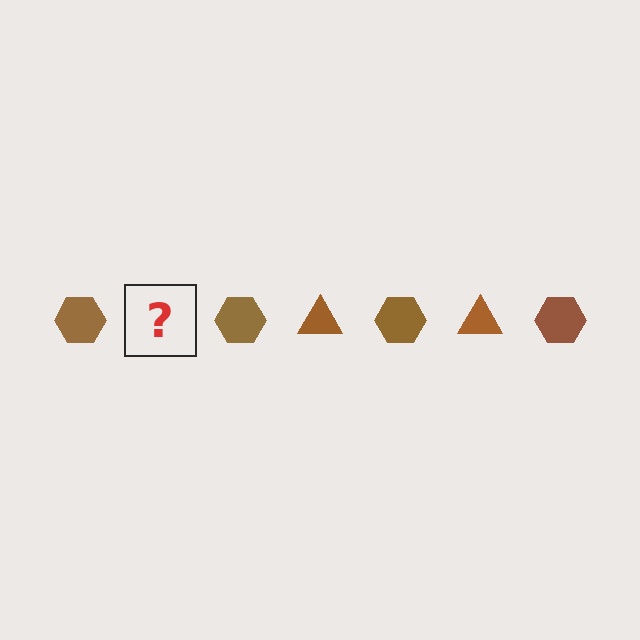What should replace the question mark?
The question mark should be replaced with a brown triangle.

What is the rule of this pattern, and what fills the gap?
The rule is that the pattern cycles through hexagon, triangle shapes in brown. The gap should be filled with a brown triangle.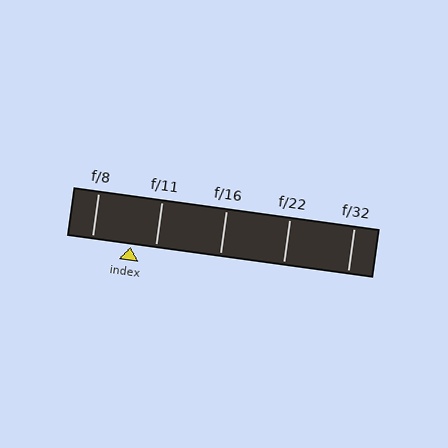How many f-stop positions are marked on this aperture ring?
There are 5 f-stop positions marked.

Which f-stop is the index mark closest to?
The index mark is closest to f/11.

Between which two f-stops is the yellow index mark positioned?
The index mark is between f/8 and f/11.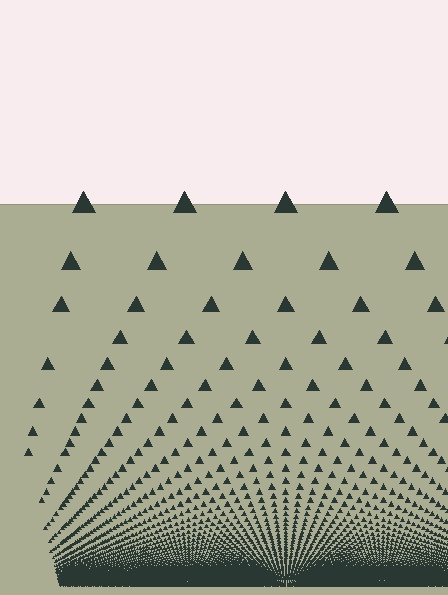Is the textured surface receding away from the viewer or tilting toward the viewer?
The surface appears to tilt toward the viewer. Texture elements get larger and sparser toward the top.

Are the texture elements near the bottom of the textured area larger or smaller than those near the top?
Smaller. The gradient is inverted — elements near the bottom are smaller and denser.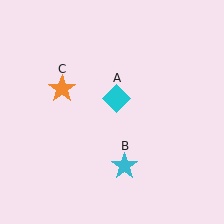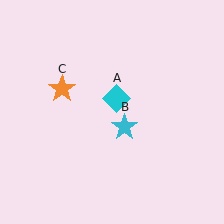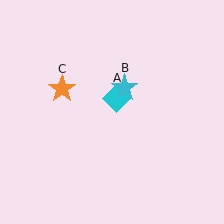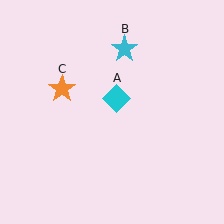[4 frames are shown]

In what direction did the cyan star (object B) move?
The cyan star (object B) moved up.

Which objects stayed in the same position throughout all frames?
Cyan diamond (object A) and orange star (object C) remained stationary.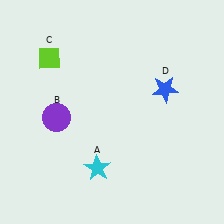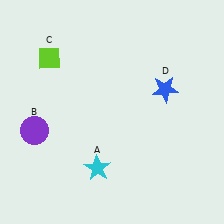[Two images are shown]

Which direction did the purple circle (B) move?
The purple circle (B) moved left.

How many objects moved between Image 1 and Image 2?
1 object moved between the two images.